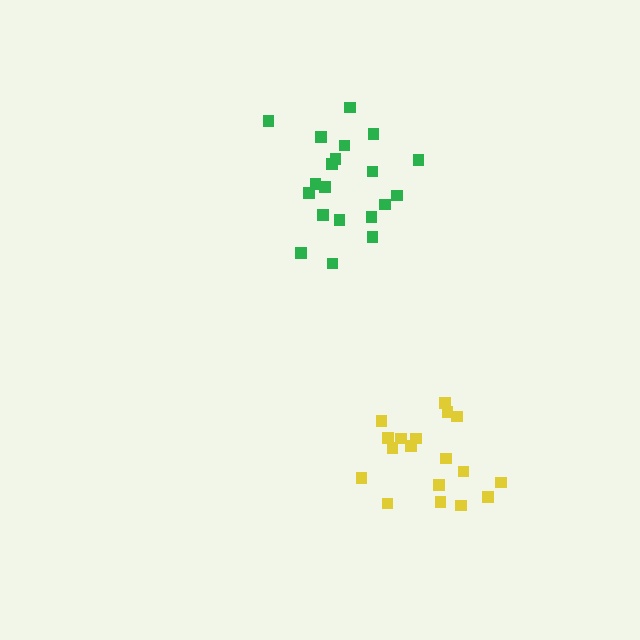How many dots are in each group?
Group 1: 18 dots, Group 2: 20 dots (38 total).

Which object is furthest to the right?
The yellow cluster is rightmost.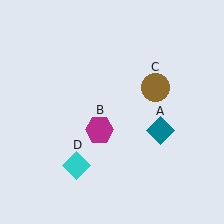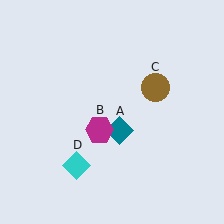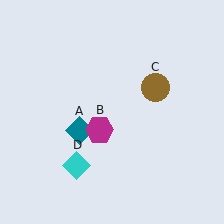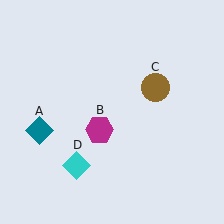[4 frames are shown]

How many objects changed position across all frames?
1 object changed position: teal diamond (object A).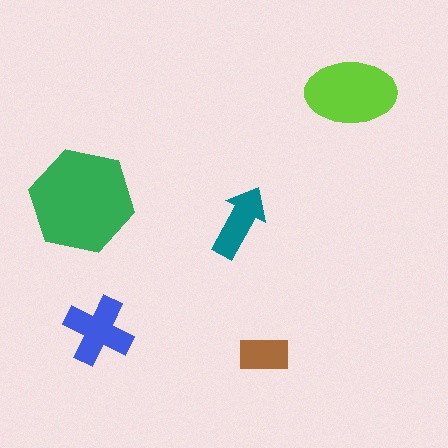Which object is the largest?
The green hexagon.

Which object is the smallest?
The brown rectangle.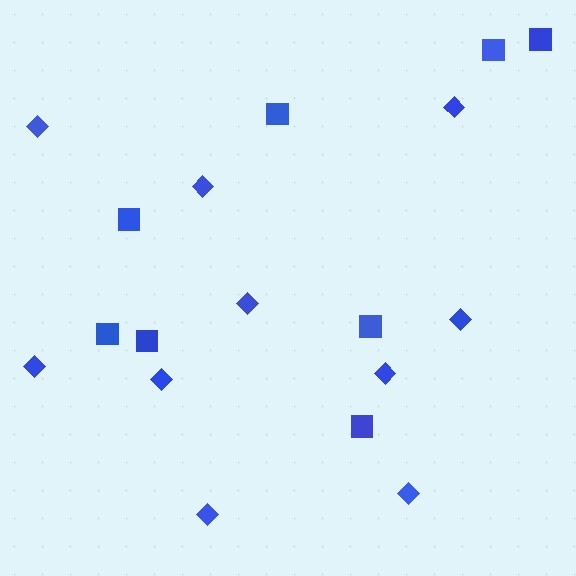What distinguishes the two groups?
There are 2 groups: one group of diamonds (10) and one group of squares (8).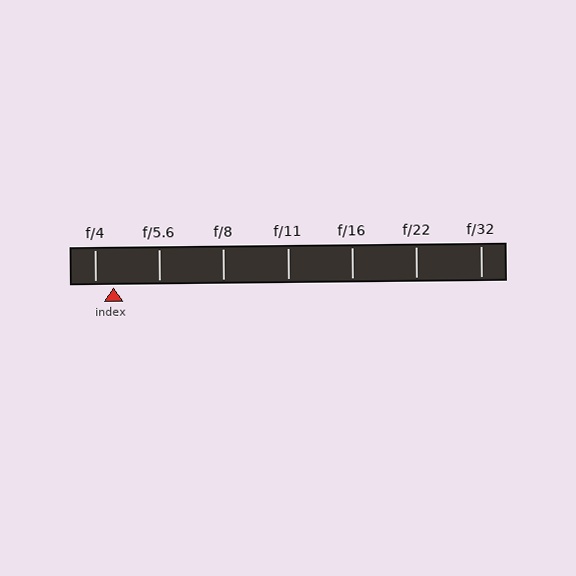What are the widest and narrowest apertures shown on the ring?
The widest aperture shown is f/4 and the narrowest is f/32.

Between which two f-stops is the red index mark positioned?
The index mark is between f/4 and f/5.6.